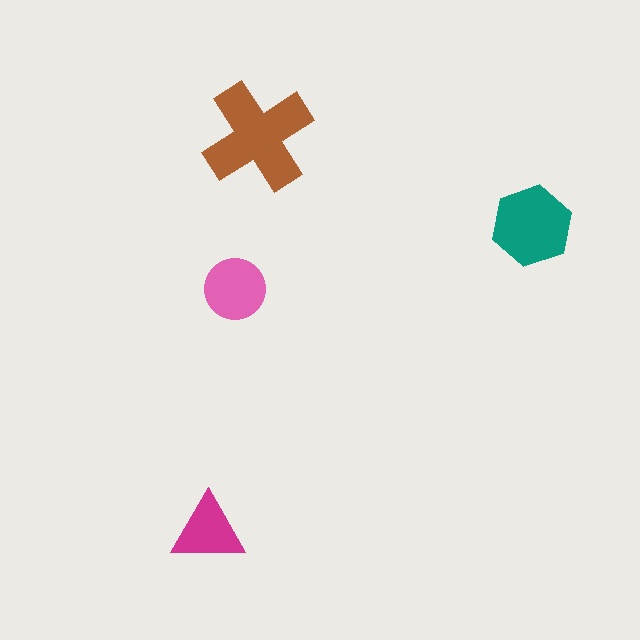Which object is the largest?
The brown cross.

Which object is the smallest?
The magenta triangle.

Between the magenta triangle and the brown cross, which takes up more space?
The brown cross.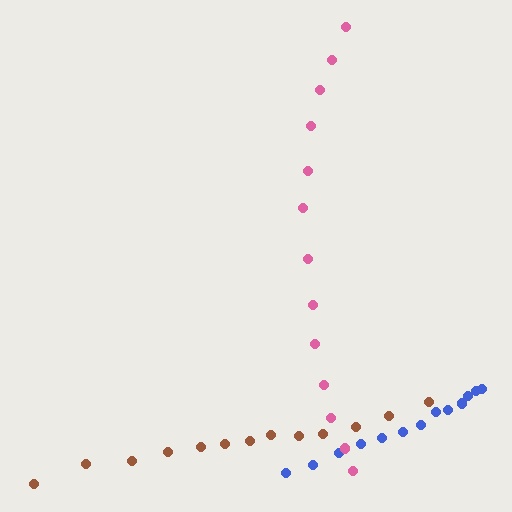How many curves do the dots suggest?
There are 3 distinct paths.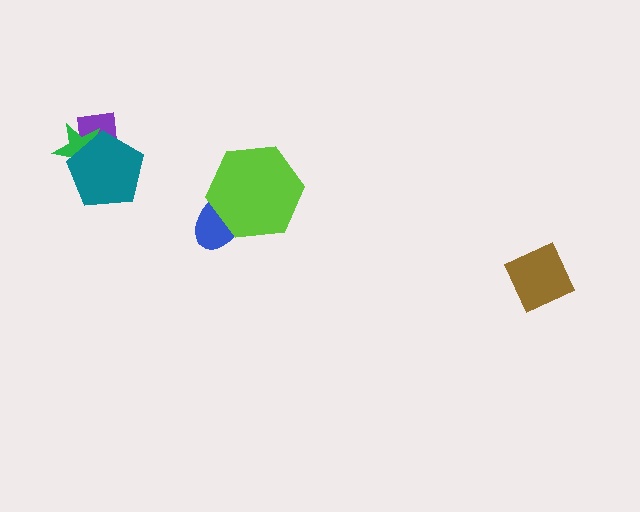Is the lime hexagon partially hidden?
No, no other shape covers it.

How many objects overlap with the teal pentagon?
2 objects overlap with the teal pentagon.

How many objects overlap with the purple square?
2 objects overlap with the purple square.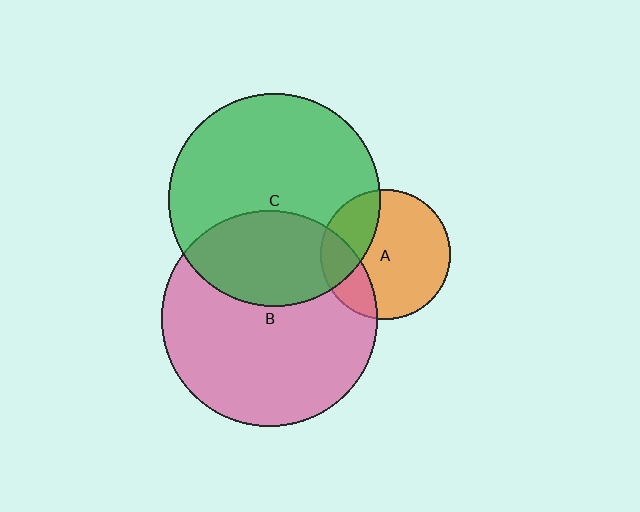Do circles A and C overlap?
Yes.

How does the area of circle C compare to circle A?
Approximately 2.7 times.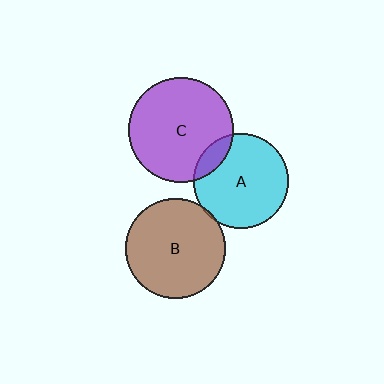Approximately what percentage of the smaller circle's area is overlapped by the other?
Approximately 5%.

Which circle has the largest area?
Circle C (purple).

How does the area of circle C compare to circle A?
Approximately 1.2 times.